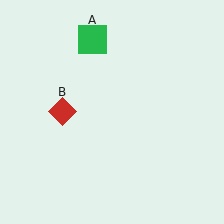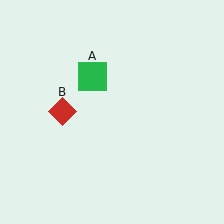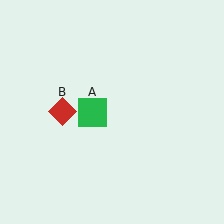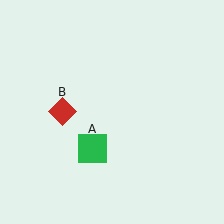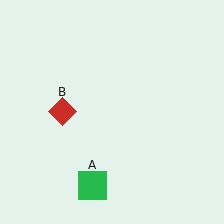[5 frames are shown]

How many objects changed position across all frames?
1 object changed position: green square (object A).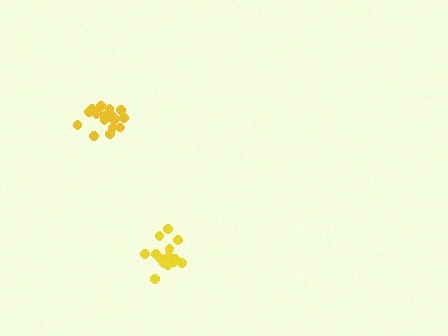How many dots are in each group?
Group 1: 15 dots, Group 2: 18 dots (33 total).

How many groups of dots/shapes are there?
There are 2 groups.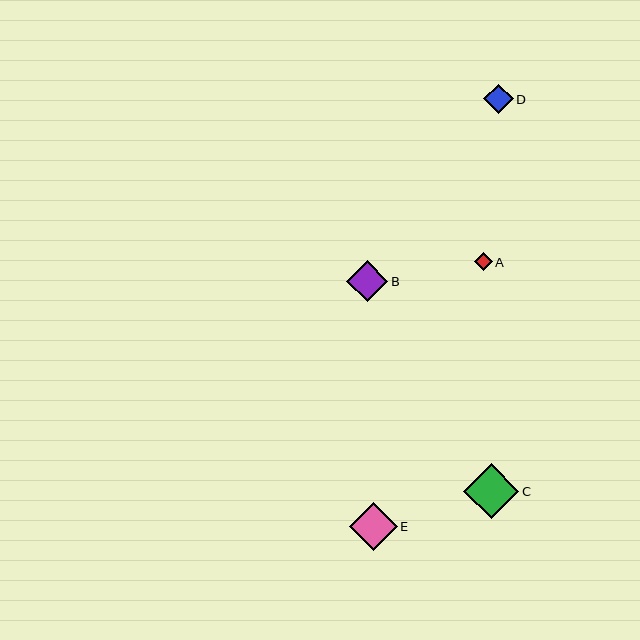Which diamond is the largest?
Diamond C is the largest with a size of approximately 55 pixels.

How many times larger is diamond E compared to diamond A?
Diamond E is approximately 2.7 times the size of diamond A.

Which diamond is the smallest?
Diamond A is the smallest with a size of approximately 18 pixels.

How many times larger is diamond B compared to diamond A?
Diamond B is approximately 2.3 times the size of diamond A.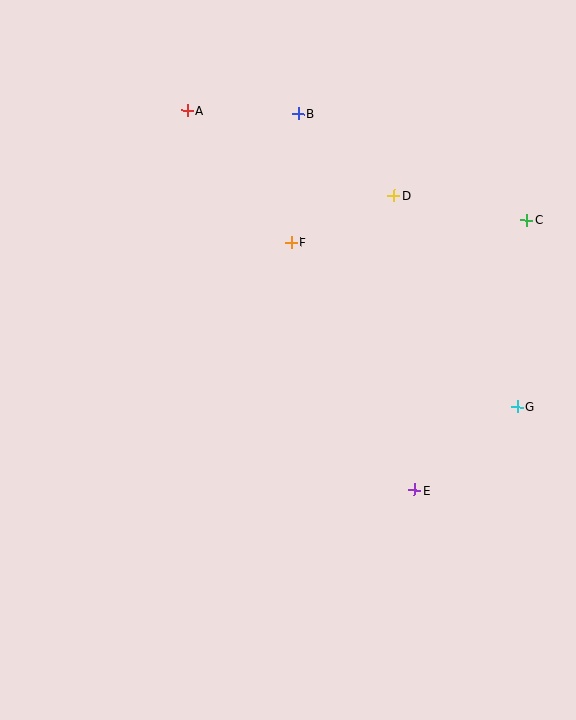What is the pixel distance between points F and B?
The distance between F and B is 129 pixels.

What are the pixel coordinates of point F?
Point F is at (291, 242).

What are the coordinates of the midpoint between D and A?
The midpoint between D and A is at (291, 153).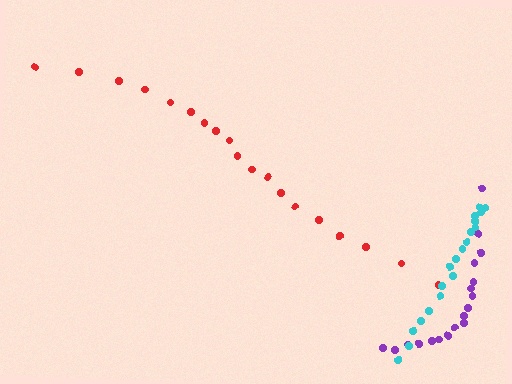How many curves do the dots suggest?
There are 3 distinct paths.